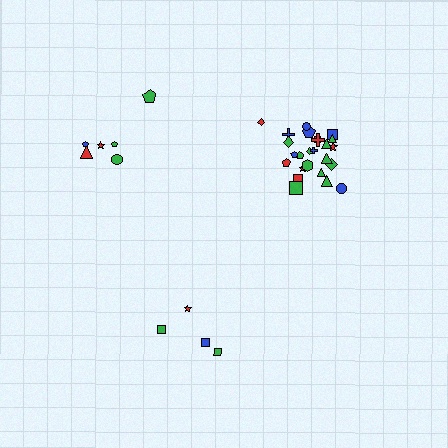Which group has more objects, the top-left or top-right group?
The top-right group.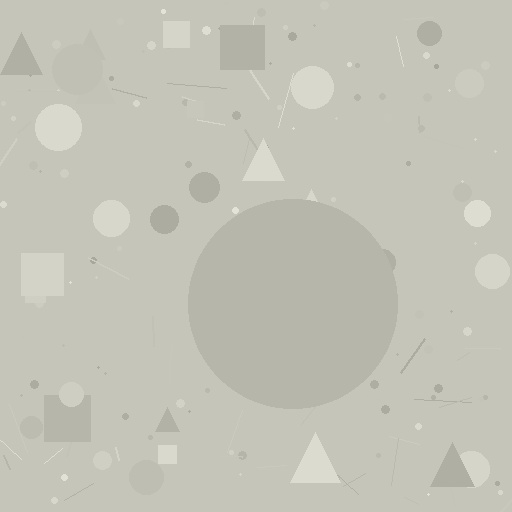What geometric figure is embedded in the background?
A circle is embedded in the background.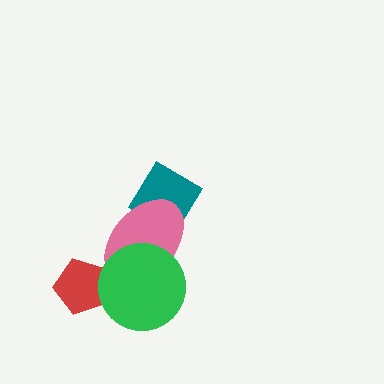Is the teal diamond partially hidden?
Yes, it is partially covered by another shape.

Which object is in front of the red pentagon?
The green circle is in front of the red pentagon.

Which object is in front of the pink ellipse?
The green circle is in front of the pink ellipse.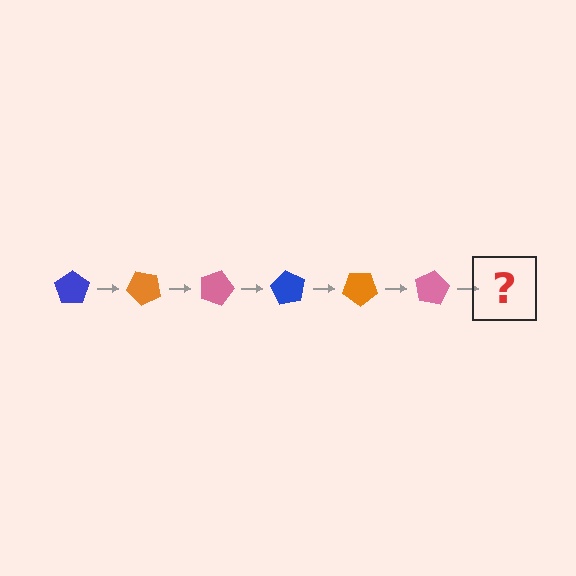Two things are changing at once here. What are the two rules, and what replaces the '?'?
The two rules are that it rotates 45 degrees each step and the color cycles through blue, orange, and pink. The '?' should be a blue pentagon, rotated 270 degrees from the start.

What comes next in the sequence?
The next element should be a blue pentagon, rotated 270 degrees from the start.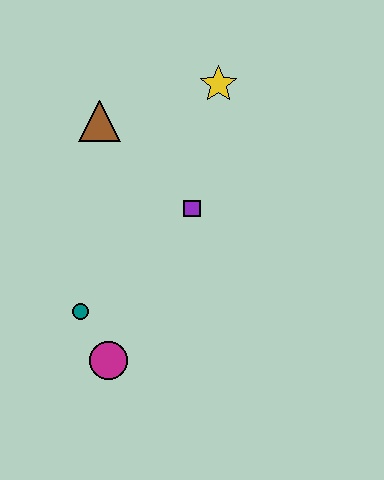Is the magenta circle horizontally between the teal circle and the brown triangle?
No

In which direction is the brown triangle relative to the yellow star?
The brown triangle is to the left of the yellow star.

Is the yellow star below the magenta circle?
No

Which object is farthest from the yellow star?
The magenta circle is farthest from the yellow star.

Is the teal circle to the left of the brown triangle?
Yes